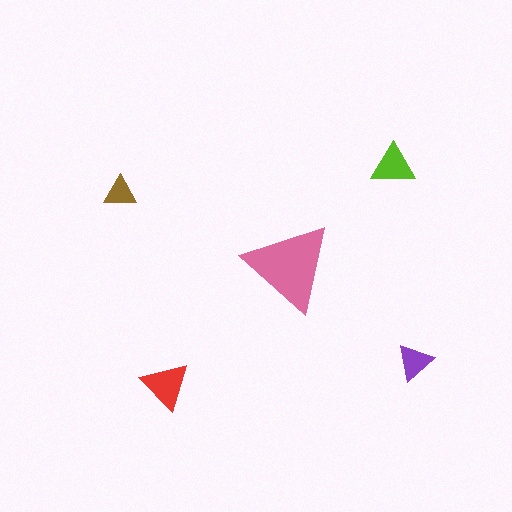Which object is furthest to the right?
The purple triangle is rightmost.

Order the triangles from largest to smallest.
the pink one, the red one, the lime one, the purple one, the brown one.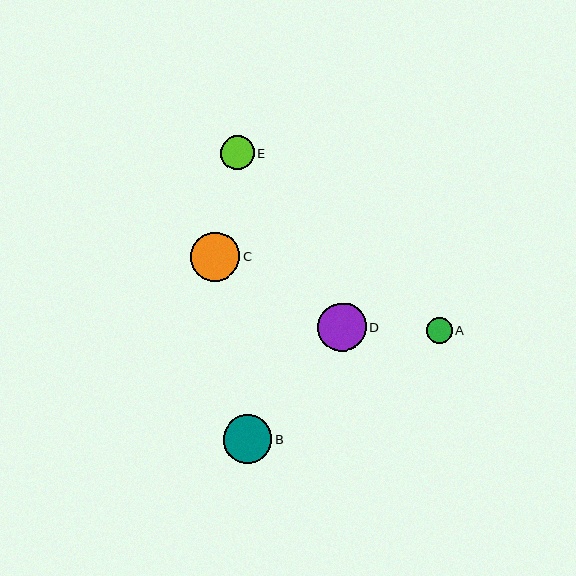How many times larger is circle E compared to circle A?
Circle E is approximately 1.3 times the size of circle A.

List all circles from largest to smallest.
From largest to smallest: C, B, D, E, A.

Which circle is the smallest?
Circle A is the smallest with a size of approximately 26 pixels.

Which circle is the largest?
Circle C is the largest with a size of approximately 50 pixels.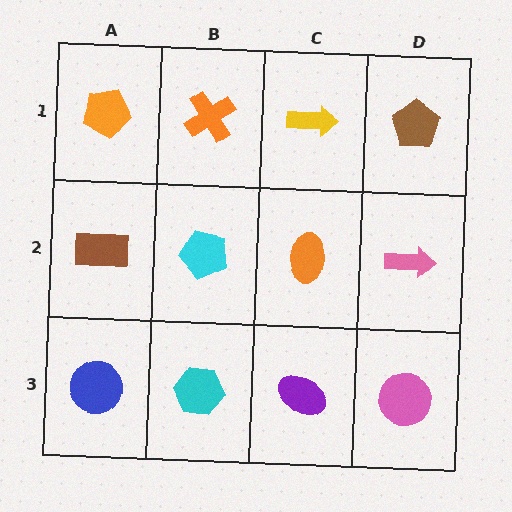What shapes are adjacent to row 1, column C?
An orange ellipse (row 2, column C), an orange cross (row 1, column B), a brown pentagon (row 1, column D).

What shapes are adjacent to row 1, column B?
A cyan pentagon (row 2, column B), an orange pentagon (row 1, column A), a yellow arrow (row 1, column C).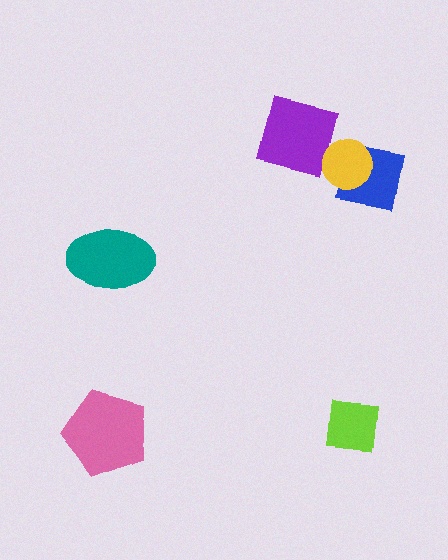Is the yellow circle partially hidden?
No, no other shape covers it.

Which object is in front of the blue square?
The yellow circle is in front of the blue square.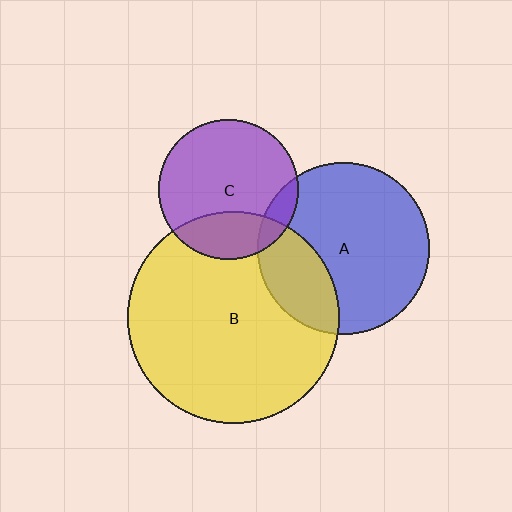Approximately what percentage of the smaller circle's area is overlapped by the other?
Approximately 25%.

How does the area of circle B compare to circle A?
Approximately 1.5 times.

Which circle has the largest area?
Circle B (yellow).